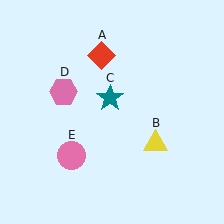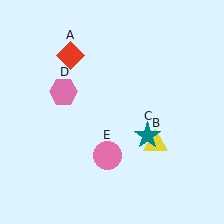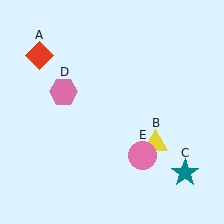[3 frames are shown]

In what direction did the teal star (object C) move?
The teal star (object C) moved down and to the right.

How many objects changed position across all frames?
3 objects changed position: red diamond (object A), teal star (object C), pink circle (object E).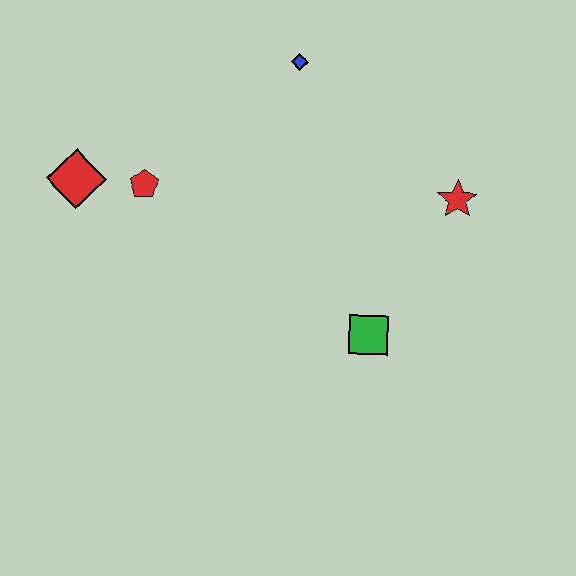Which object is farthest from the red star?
The red diamond is farthest from the red star.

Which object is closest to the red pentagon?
The red diamond is closest to the red pentagon.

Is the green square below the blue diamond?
Yes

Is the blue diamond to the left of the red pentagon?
No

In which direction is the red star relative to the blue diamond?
The red star is to the right of the blue diamond.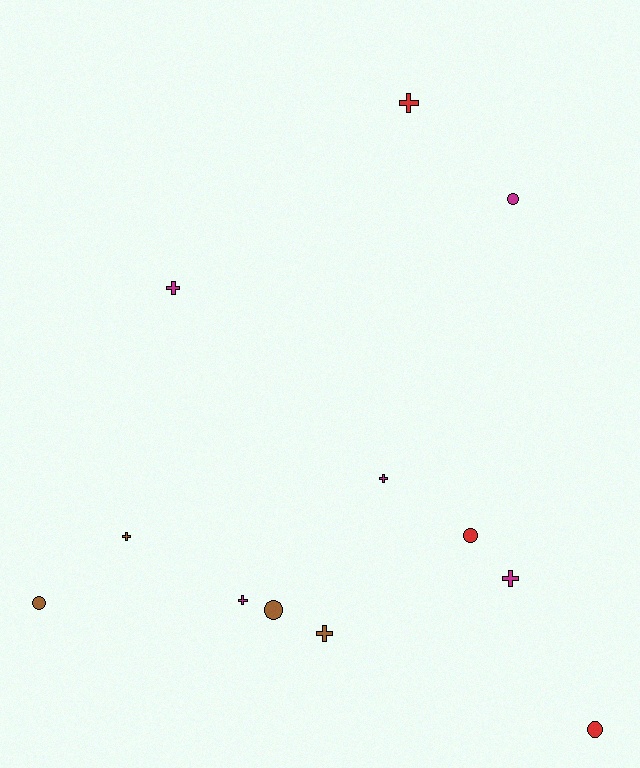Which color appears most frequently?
Magenta, with 5 objects.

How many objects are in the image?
There are 12 objects.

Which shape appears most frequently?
Cross, with 7 objects.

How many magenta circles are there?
There is 1 magenta circle.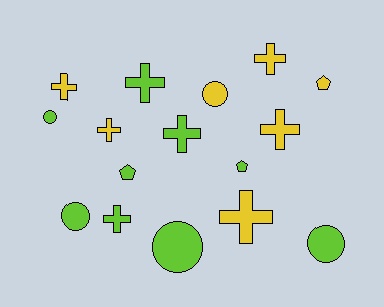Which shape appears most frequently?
Cross, with 8 objects.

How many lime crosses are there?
There are 3 lime crosses.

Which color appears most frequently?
Lime, with 9 objects.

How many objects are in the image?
There are 16 objects.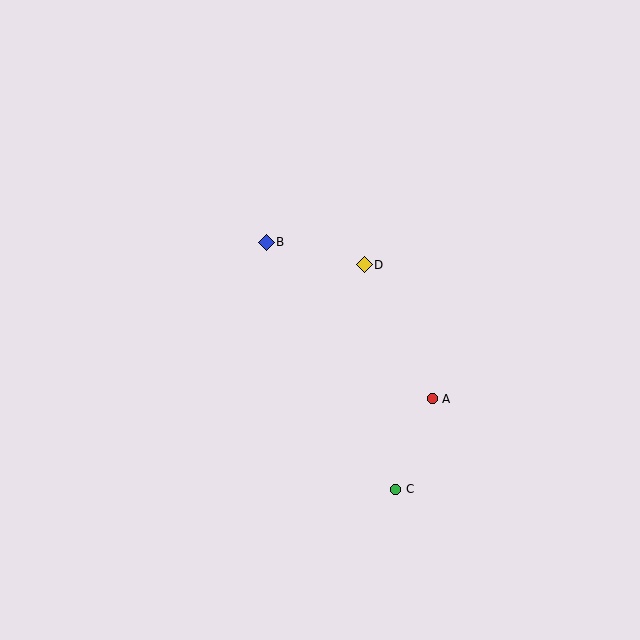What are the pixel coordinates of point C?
Point C is at (396, 489).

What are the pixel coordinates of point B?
Point B is at (266, 242).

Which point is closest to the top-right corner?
Point D is closest to the top-right corner.